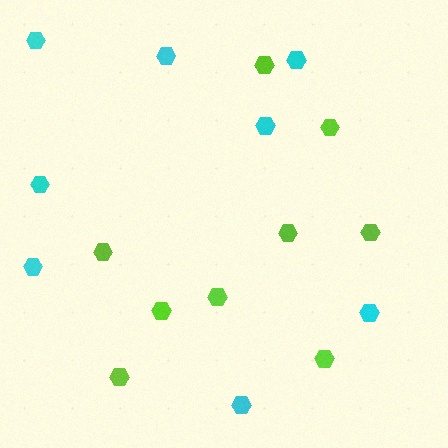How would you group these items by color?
There are 2 groups: one group of cyan hexagons (8) and one group of lime hexagons (9).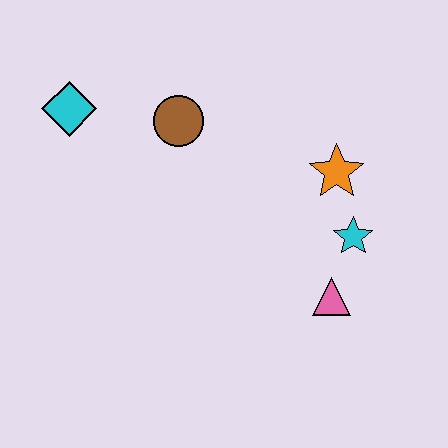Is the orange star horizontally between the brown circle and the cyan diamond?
No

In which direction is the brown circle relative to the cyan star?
The brown circle is to the left of the cyan star.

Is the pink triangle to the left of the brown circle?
No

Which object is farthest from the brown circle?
The pink triangle is farthest from the brown circle.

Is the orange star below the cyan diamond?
Yes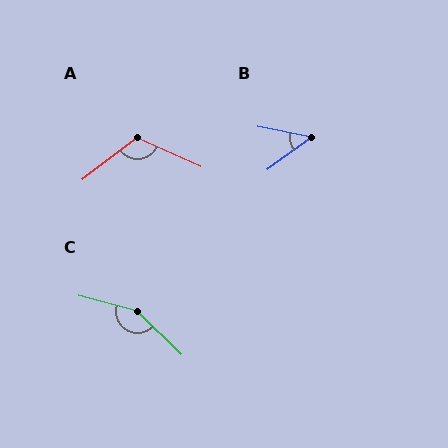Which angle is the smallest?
B, at approximately 47 degrees.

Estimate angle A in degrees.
Approximately 119 degrees.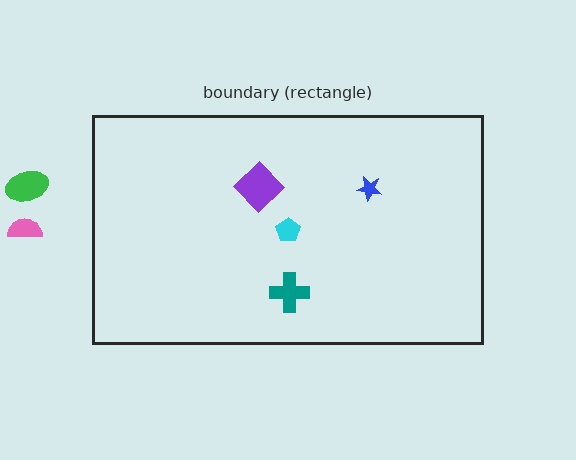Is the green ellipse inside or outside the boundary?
Outside.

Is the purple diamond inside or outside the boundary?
Inside.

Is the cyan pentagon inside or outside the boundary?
Inside.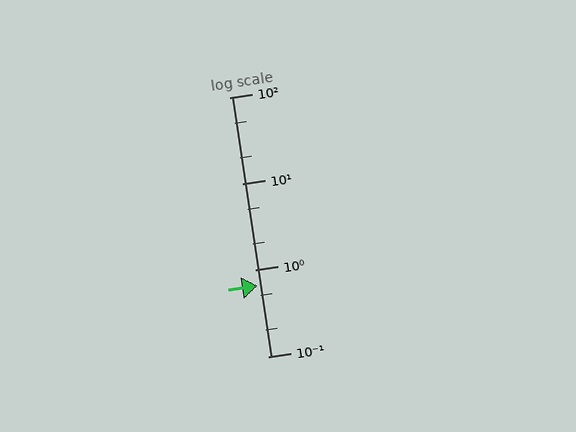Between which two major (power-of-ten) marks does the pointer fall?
The pointer is between 0.1 and 1.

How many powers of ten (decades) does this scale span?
The scale spans 3 decades, from 0.1 to 100.